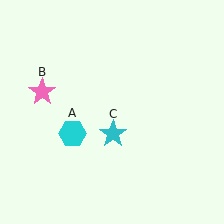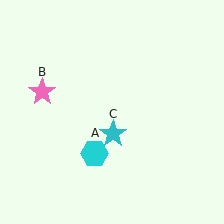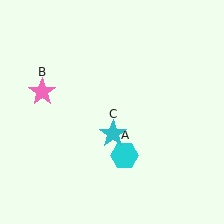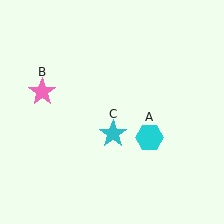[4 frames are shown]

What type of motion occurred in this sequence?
The cyan hexagon (object A) rotated counterclockwise around the center of the scene.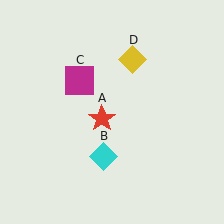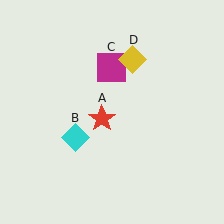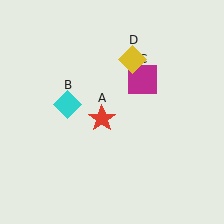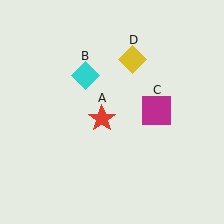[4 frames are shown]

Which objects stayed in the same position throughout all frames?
Red star (object A) and yellow diamond (object D) remained stationary.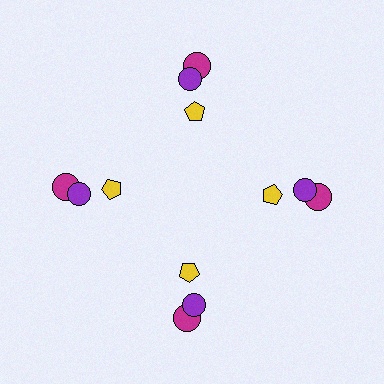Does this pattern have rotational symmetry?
Yes, this pattern has 4-fold rotational symmetry. It looks the same after rotating 90 degrees around the center.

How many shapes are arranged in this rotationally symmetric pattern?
There are 12 shapes, arranged in 4 groups of 3.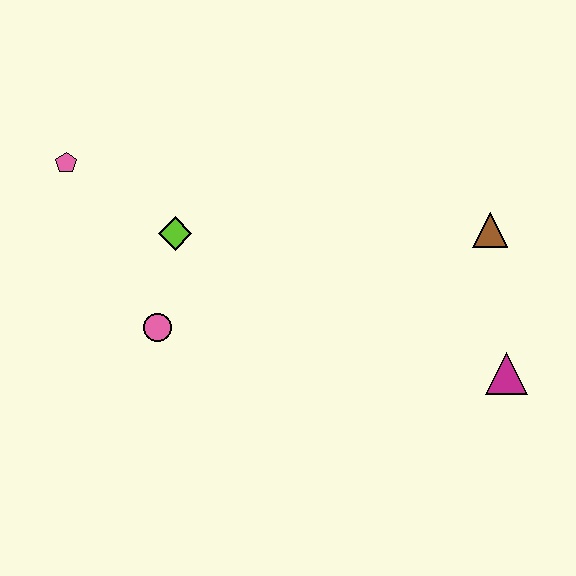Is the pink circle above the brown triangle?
No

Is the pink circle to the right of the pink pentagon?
Yes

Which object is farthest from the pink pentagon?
The magenta triangle is farthest from the pink pentagon.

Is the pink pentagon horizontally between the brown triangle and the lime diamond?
No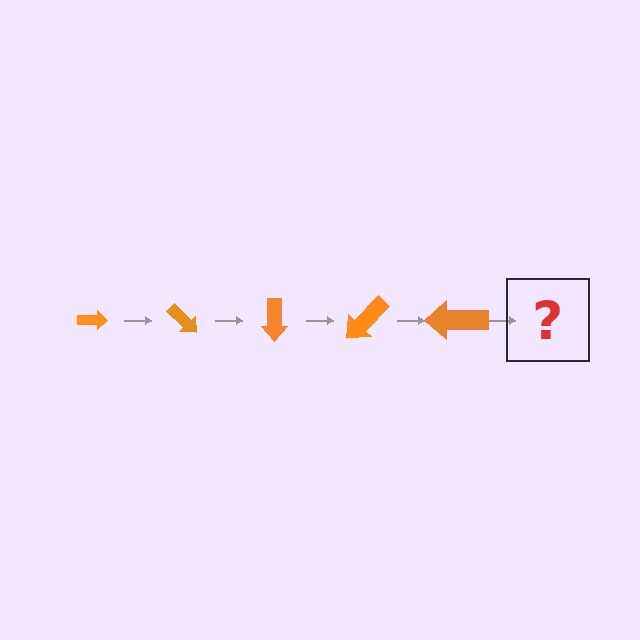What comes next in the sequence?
The next element should be an arrow, larger than the previous one and rotated 225 degrees from the start.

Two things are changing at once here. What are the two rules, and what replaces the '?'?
The two rules are that the arrow grows larger each step and it rotates 45 degrees each step. The '?' should be an arrow, larger than the previous one and rotated 225 degrees from the start.